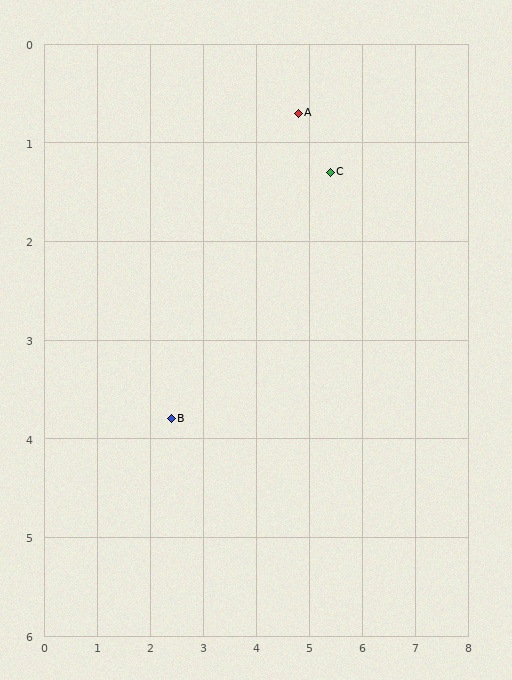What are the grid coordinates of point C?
Point C is at approximately (5.4, 1.3).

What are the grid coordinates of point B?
Point B is at approximately (2.4, 3.8).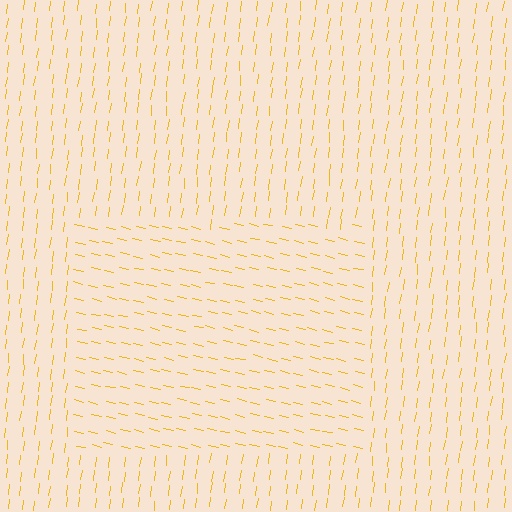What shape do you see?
I see a rectangle.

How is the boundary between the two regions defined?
The boundary is defined purely by a change in line orientation (approximately 84 degrees difference). All lines are the same color and thickness.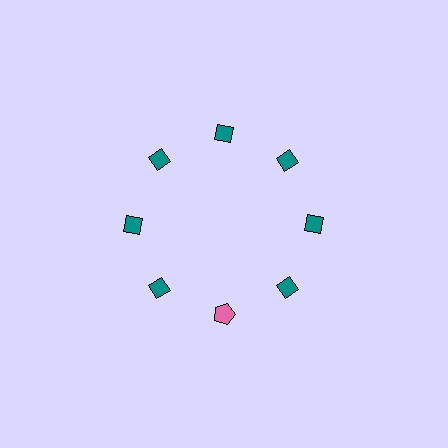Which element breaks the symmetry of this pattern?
The pink pentagon at roughly the 6 o'clock position breaks the symmetry. All other shapes are teal diamonds.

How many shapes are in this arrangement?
There are 8 shapes arranged in a ring pattern.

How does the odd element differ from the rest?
It differs in both color (pink instead of teal) and shape (pentagon instead of diamond).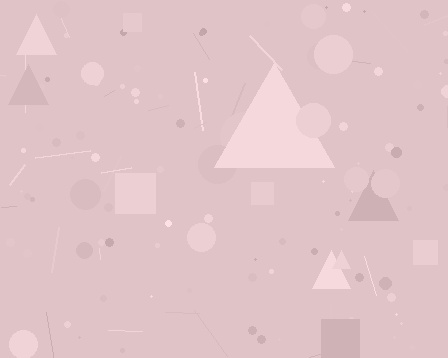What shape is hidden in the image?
A triangle is hidden in the image.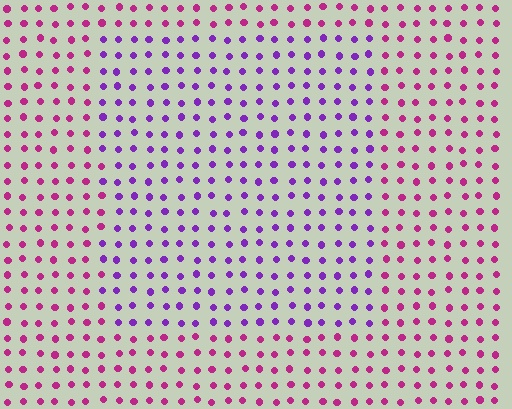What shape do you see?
I see a rectangle.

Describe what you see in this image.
The image is filled with small magenta elements in a uniform arrangement. A rectangle-shaped region is visible where the elements are tinted to a slightly different hue, forming a subtle color boundary.